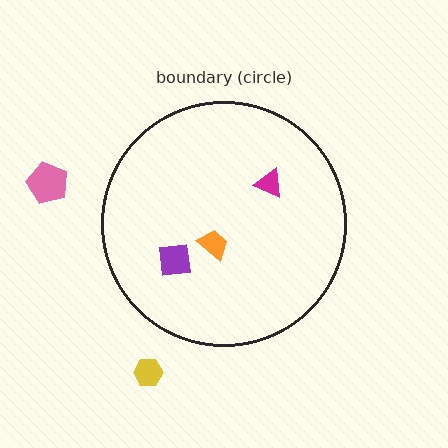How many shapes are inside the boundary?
3 inside, 2 outside.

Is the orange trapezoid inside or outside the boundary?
Inside.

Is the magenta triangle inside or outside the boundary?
Inside.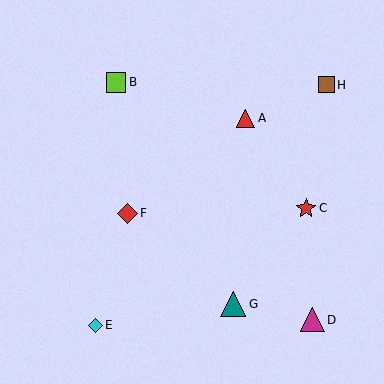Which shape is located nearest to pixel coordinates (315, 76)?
The brown square (labeled H) at (327, 85) is nearest to that location.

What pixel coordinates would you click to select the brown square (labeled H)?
Click at (327, 85) to select the brown square H.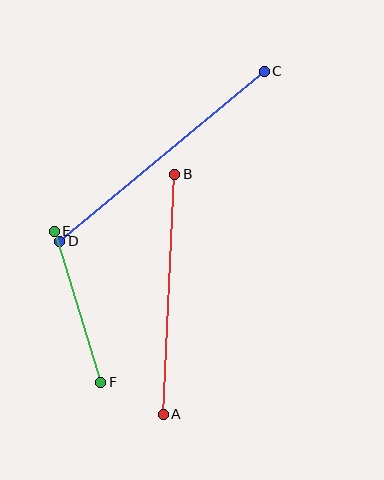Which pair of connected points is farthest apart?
Points C and D are farthest apart.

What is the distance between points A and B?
The distance is approximately 240 pixels.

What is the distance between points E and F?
The distance is approximately 158 pixels.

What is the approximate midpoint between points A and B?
The midpoint is at approximately (169, 294) pixels.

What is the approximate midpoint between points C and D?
The midpoint is at approximately (162, 156) pixels.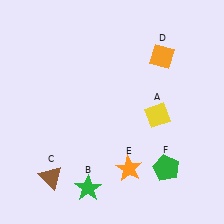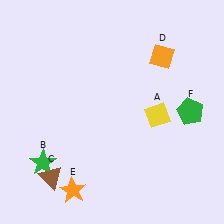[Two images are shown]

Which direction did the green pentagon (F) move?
The green pentagon (F) moved up.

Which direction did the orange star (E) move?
The orange star (E) moved left.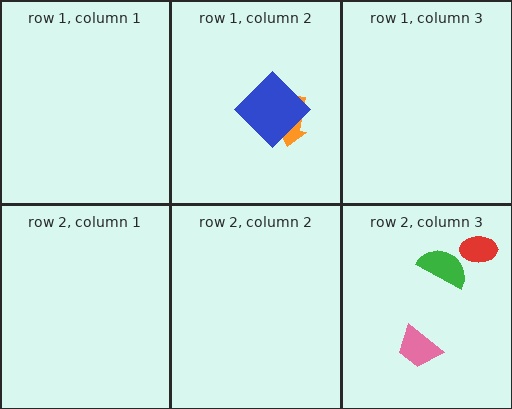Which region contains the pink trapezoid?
The row 2, column 3 region.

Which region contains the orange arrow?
The row 1, column 2 region.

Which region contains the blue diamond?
The row 1, column 2 region.